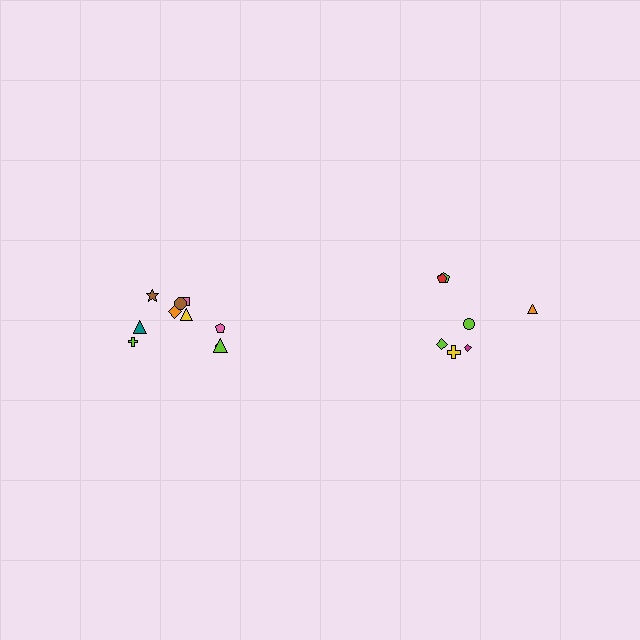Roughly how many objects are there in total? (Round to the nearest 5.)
Roughly 15 objects in total.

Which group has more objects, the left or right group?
The left group.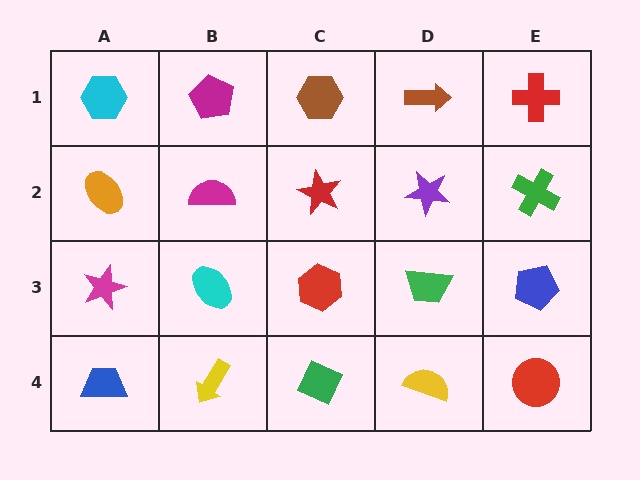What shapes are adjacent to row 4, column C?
A red hexagon (row 3, column C), a yellow arrow (row 4, column B), a yellow semicircle (row 4, column D).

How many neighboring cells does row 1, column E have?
2.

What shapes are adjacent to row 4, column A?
A magenta star (row 3, column A), a yellow arrow (row 4, column B).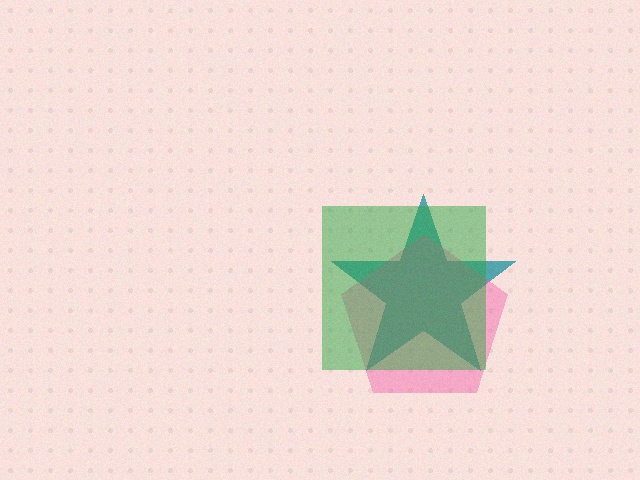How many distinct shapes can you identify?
There are 3 distinct shapes: a teal star, a pink pentagon, a green square.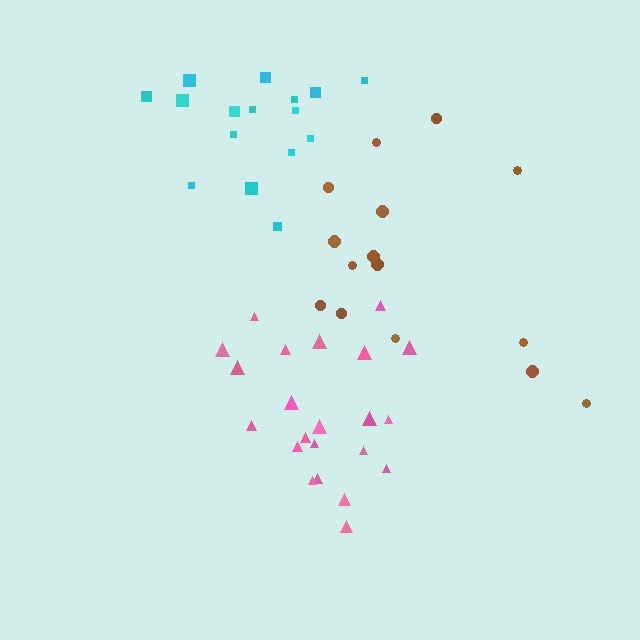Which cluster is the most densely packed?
Pink.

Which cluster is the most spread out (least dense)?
Brown.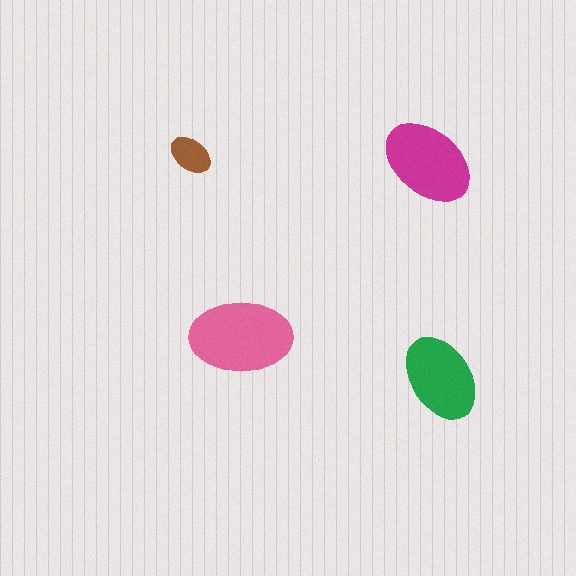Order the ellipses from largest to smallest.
the pink one, the magenta one, the green one, the brown one.